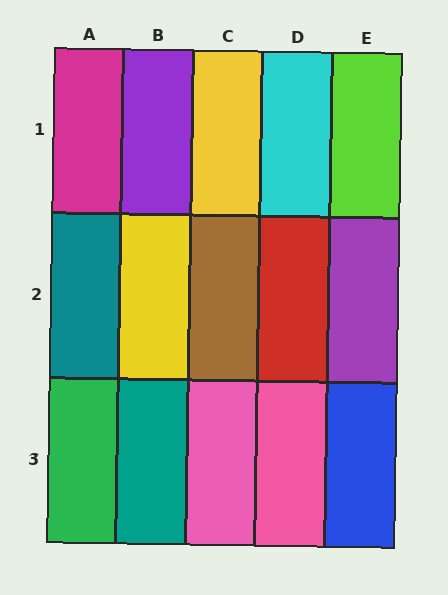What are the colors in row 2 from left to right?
Teal, yellow, brown, red, purple.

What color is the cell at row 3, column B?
Teal.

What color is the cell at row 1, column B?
Purple.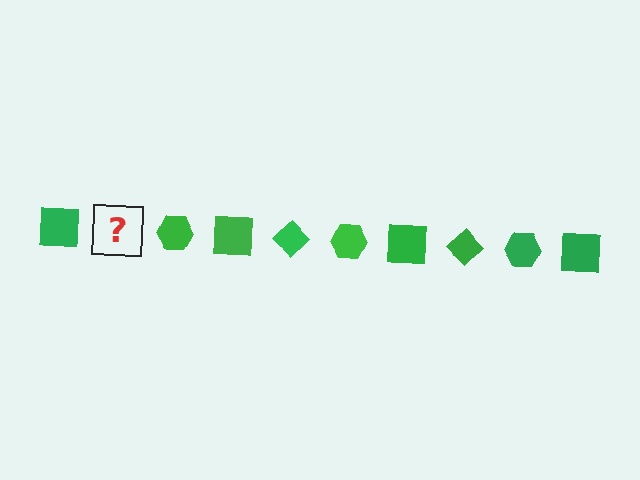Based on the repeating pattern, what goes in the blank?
The blank should be a green diamond.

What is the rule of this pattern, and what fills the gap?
The rule is that the pattern cycles through square, diamond, hexagon shapes in green. The gap should be filled with a green diamond.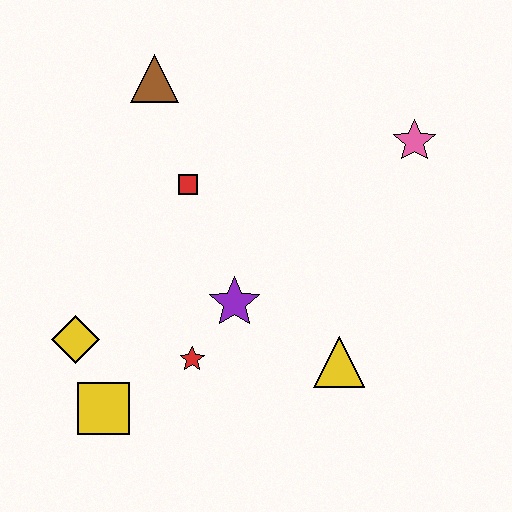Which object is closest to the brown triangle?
The red square is closest to the brown triangle.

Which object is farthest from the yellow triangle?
The brown triangle is farthest from the yellow triangle.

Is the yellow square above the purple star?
No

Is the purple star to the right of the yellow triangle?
No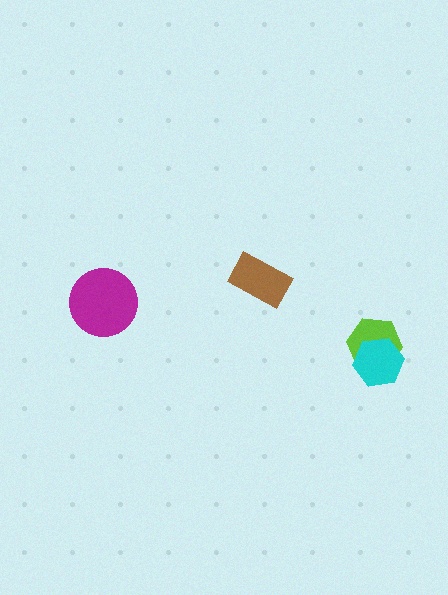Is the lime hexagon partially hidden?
Yes, it is partially covered by another shape.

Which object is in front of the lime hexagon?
The cyan hexagon is in front of the lime hexagon.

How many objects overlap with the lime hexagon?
1 object overlaps with the lime hexagon.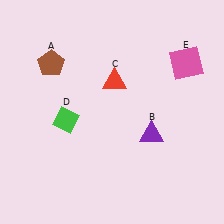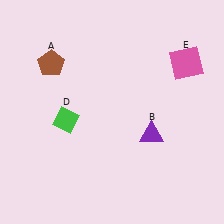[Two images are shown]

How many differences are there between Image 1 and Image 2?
There is 1 difference between the two images.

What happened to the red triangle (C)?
The red triangle (C) was removed in Image 2. It was in the top-right area of Image 1.